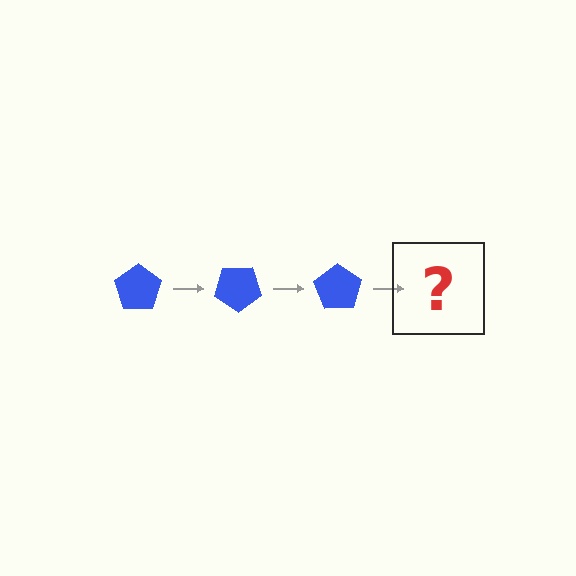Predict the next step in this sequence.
The next step is a blue pentagon rotated 105 degrees.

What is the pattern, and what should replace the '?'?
The pattern is that the pentagon rotates 35 degrees each step. The '?' should be a blue pentagon rotated 105 degrees.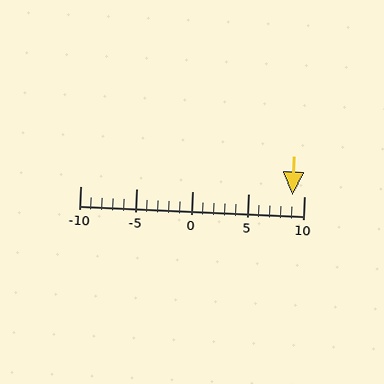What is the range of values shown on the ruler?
The ruler shows values from -10 to 10.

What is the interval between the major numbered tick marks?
The major tick marks are spaced 5 units apart.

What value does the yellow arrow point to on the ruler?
The yellow arrow points to approximately 9.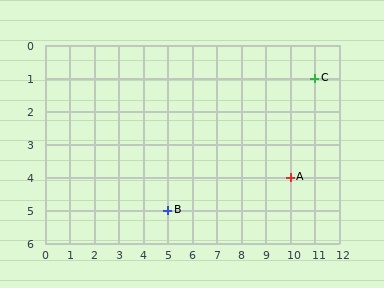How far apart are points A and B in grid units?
Points A and B are 5 columns and 1 row apart (about 5.1 grid units diagonally).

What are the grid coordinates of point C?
Point C is at grid coordinates (11, 1).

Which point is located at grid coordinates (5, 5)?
Point B is at (5, 5).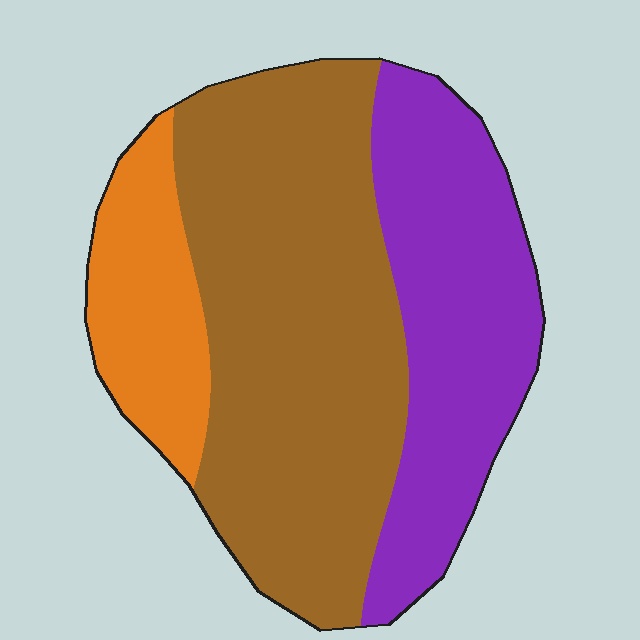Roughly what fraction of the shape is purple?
Purple takes up about one third (1/3) of the shape.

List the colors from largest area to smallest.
From largest to smallest: brown, purple, orange.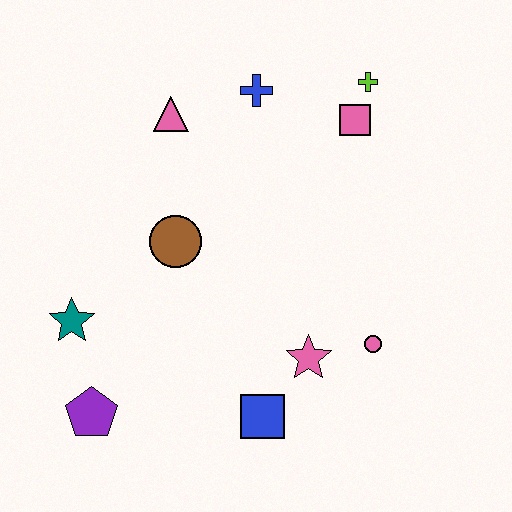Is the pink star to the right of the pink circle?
No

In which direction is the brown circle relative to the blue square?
The brown circle is above the blue square.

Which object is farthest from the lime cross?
The purple pentagon is farthest from the lime cross.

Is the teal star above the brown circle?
No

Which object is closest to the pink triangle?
The blue cross is closest to the pink triangle.